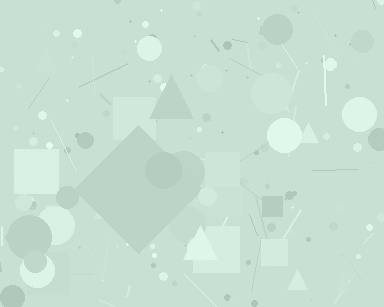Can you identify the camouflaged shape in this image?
The camouflaged shape is a diamond.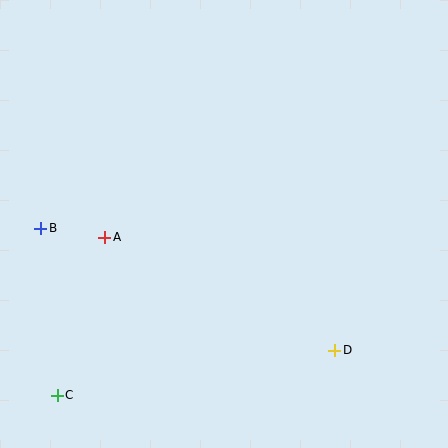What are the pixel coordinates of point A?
Point A is at (105, 237).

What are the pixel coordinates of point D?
Point D is at (335, 350).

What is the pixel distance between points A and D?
The distance between A and D is 256 pixels.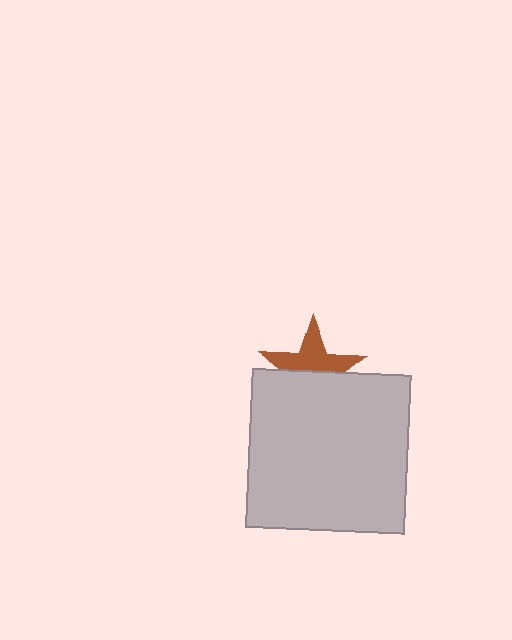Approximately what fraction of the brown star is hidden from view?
Roughly 49% of the brown star is hidden behind the light gray square.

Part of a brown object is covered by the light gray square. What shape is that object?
It is a star.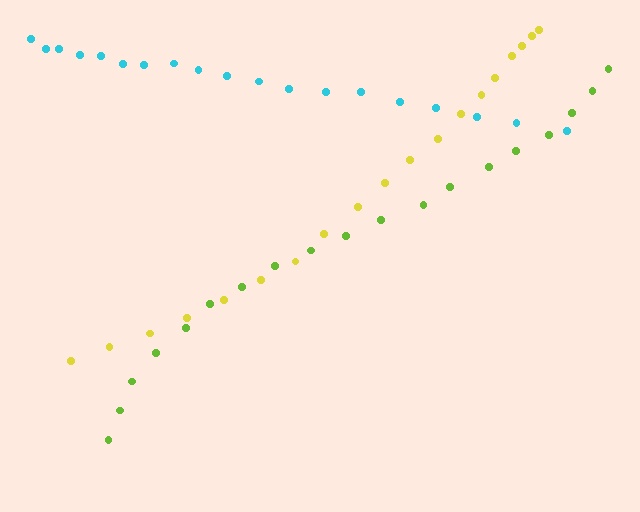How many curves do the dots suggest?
There are 3 distinct paths.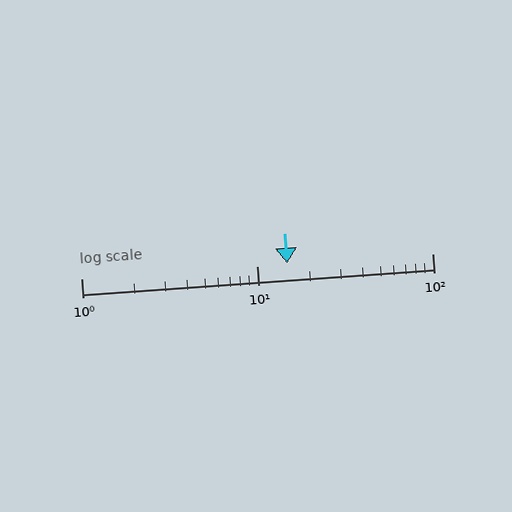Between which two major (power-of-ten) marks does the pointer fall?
The pointer is between 10 and 100.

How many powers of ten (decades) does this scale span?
The scale spans 2 decades, from 1 to 100.